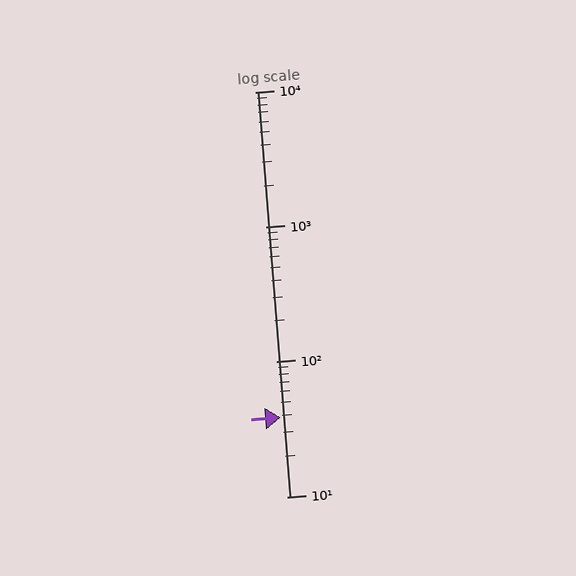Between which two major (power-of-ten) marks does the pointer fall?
The pointer is between 10 and 100.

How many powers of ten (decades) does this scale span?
The scale spans 3 decades, from 10 to 10000.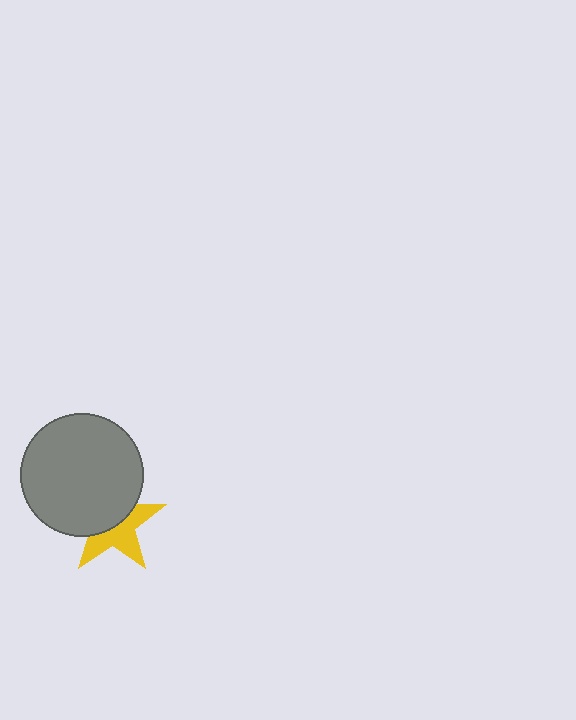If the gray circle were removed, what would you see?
You would see the complete yellow star.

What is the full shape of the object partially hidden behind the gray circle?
The partially hidden object is a yellow star.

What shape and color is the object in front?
The object in front is a gray circle.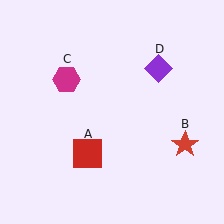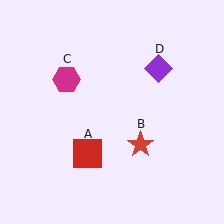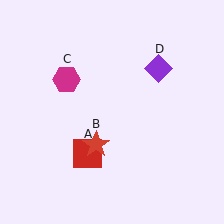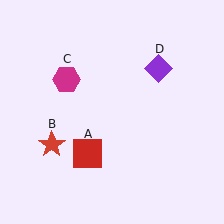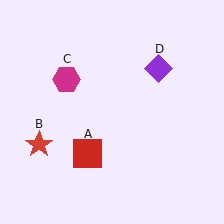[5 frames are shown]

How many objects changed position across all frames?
1 object changed position: red star (object B).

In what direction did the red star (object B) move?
The red star (object B) moved left.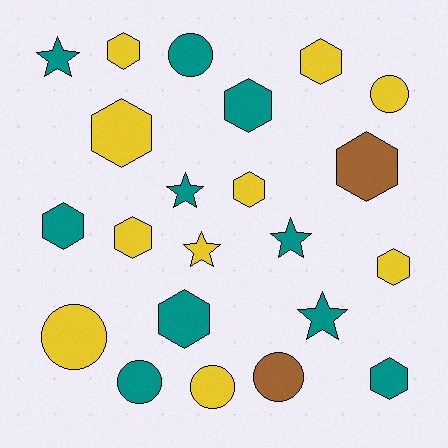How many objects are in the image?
There are 22 objects.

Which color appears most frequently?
Yellow, with 10 objects.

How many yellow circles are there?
There are 3 yellow circles.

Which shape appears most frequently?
Hexagon, with 11 objects.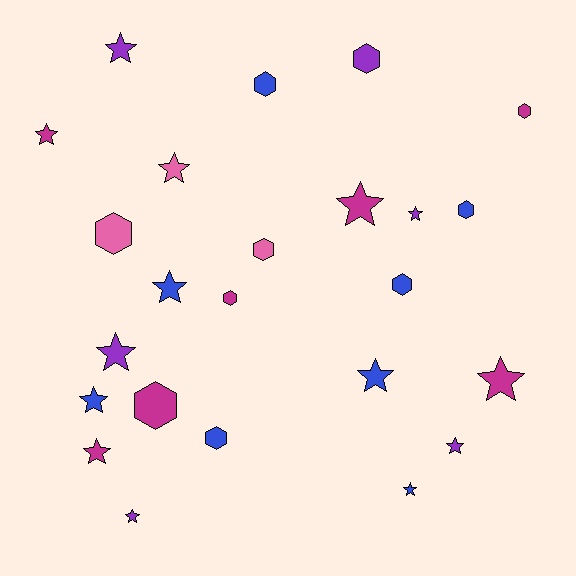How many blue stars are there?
There are 4 blue stars.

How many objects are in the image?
There are 24 objects.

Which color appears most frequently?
Blue, with 8 objects.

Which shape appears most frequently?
Star, with 14 objects.